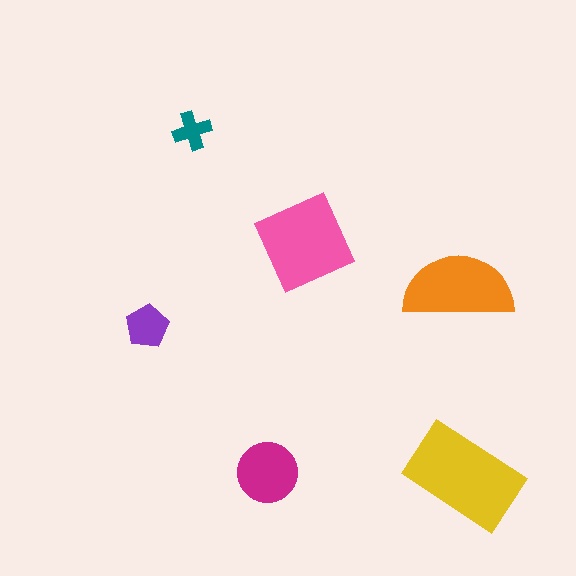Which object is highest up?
The teal cross is topmost.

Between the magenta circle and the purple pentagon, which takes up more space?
The magenta circle.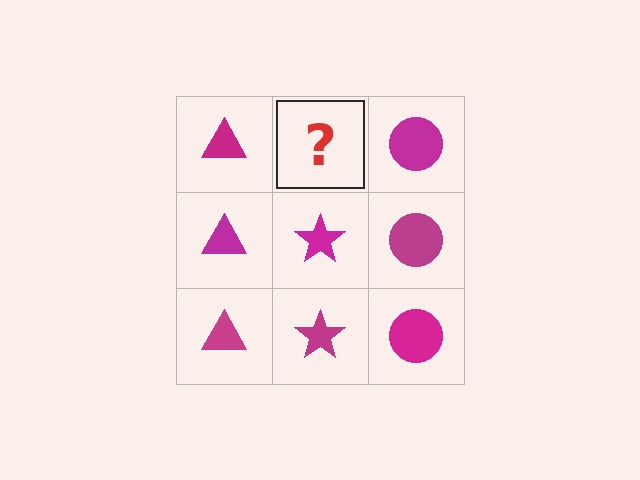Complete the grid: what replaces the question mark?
The question mark should be replaced with a magenta star.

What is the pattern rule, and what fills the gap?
The rule is that each column has a consistent shape. The gap should be filled with a magenta star.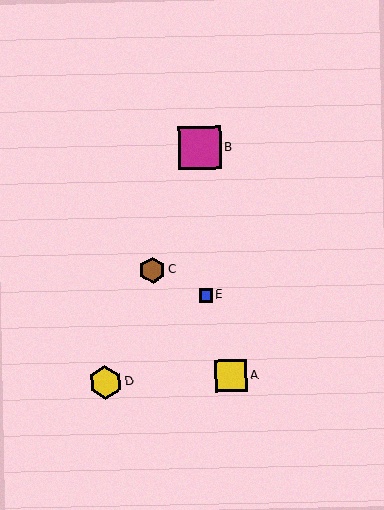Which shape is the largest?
The magenta square (labeled B) is the largest.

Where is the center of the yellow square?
The center of the yellow square is at (231, 375).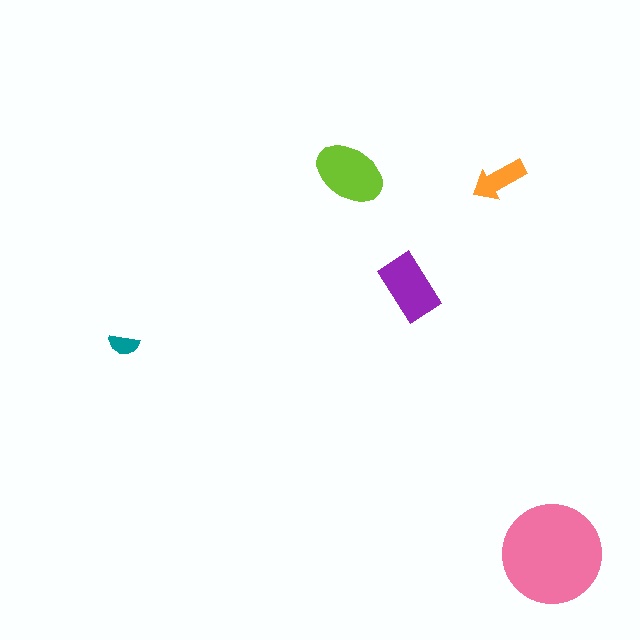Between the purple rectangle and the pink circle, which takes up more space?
The pink circle.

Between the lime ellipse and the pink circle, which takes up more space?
The pink circle.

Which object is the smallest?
The teal semicircle.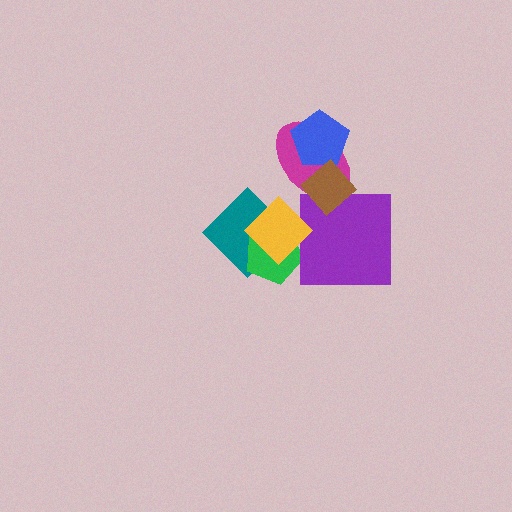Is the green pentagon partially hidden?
Yes, it is partially covered by another shape.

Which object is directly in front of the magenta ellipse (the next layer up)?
The blue pentagon is directly in front of the magenta ellipse.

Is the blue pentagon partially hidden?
Yes, it is partially covered by another shape.